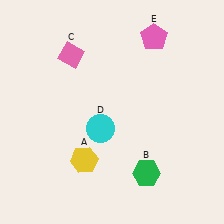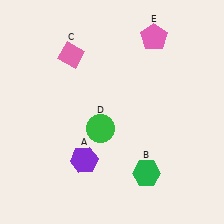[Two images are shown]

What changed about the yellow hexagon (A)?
In Image 1, A is yellow. In Image 2, it changed to purple.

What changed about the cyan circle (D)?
In Image 1, D is cyan. In Image 2, it changed to green.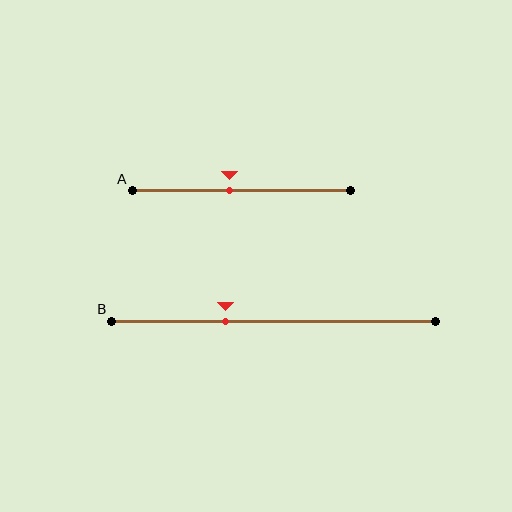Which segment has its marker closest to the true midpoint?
Segment A has its marker closest to the true midpoint.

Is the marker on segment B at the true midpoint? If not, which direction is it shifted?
No, the marker on segment B is shifted to the left by about 15% of the segment length.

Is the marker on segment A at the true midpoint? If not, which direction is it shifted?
No, the marker on segment A is shifted to the left by about 6% of the segment length.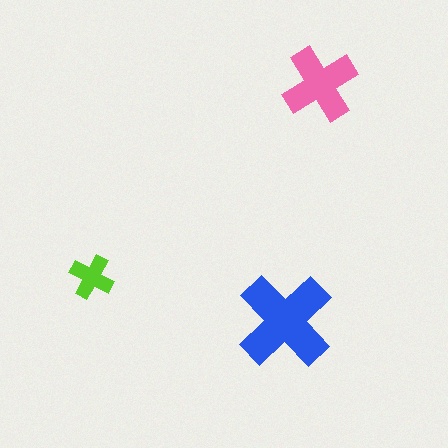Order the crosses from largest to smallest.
the blue one, the pink one, the lime one.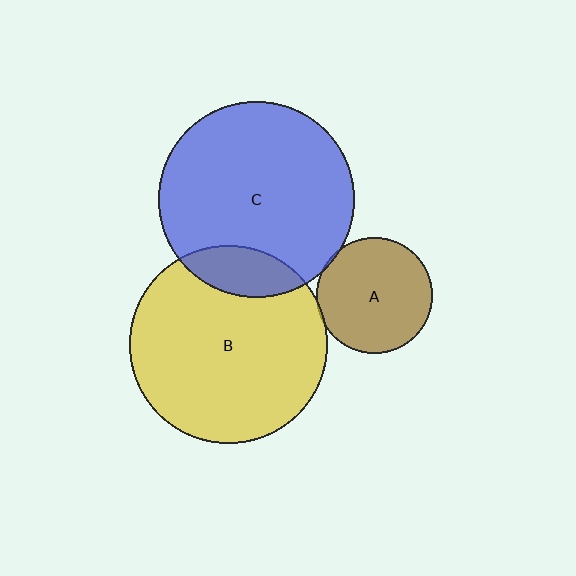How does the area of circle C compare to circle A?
Approximately 2.9 times.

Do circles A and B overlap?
Yes.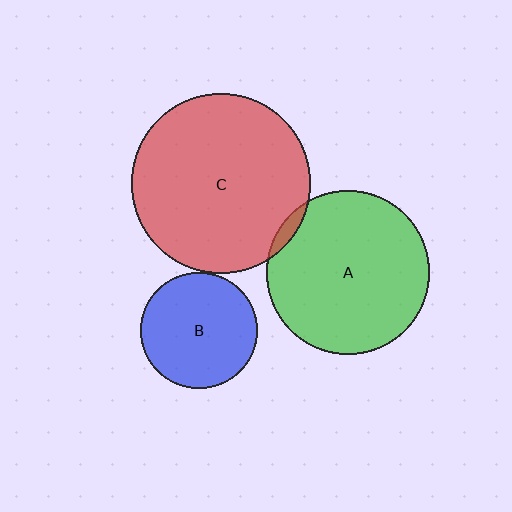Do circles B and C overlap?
Yes.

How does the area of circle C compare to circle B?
Approximately 2.4 times.